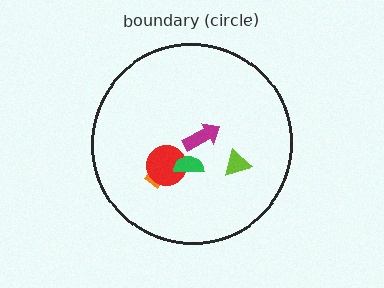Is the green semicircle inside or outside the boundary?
Inside.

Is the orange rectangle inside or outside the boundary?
Inside.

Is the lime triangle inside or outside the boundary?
Inside.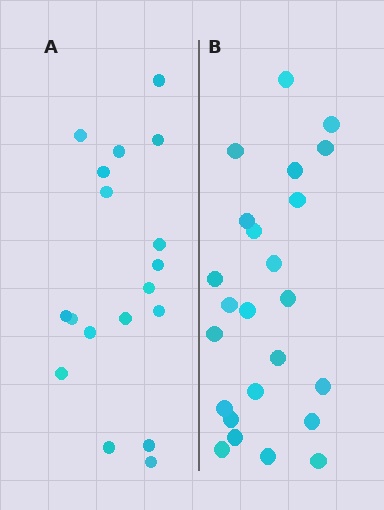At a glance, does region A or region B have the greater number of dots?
Region B (the right region) has more dots.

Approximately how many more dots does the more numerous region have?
Region B has about 6 more dots than region A.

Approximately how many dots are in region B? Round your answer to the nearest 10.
About 20 dots. (The exact count is 24, which rounds to 20.)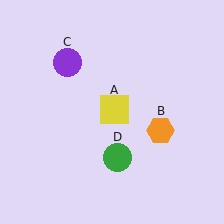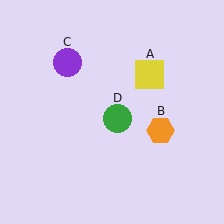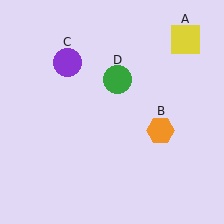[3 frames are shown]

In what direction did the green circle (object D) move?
The green circle (object D) moved up.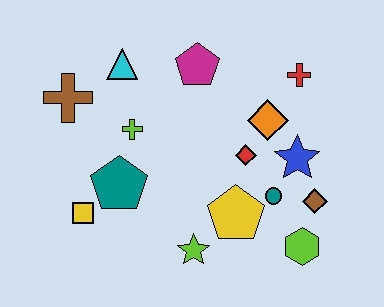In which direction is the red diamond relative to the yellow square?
The red diamond is to the right of the yellow square.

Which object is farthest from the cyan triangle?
The lime hexagon is farthest from the cyan triangle.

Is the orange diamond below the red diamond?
No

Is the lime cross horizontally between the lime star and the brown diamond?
No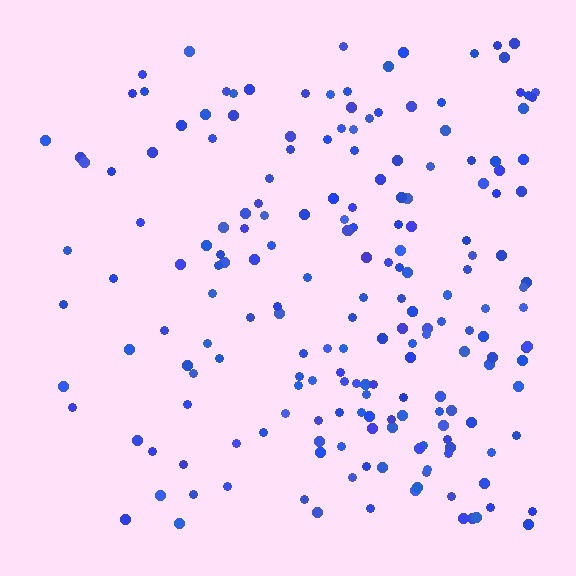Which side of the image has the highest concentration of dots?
The right.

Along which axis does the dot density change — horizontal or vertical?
Horizontal.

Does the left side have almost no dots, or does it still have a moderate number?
Still a moderate number, just noticeably fewer than the right.